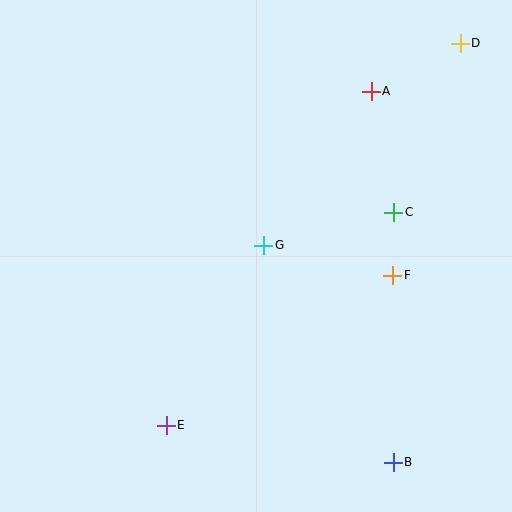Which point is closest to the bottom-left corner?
Point E is closest to the bottom-left corner.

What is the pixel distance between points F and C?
The distance between F and C is 63 pixels.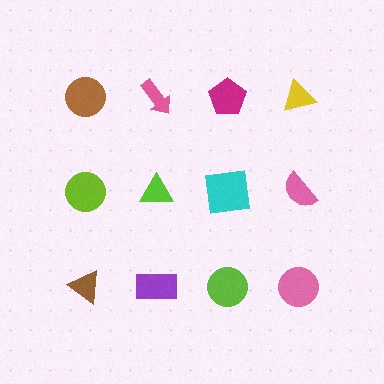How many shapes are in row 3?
4 shapes.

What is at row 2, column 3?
A cyan square.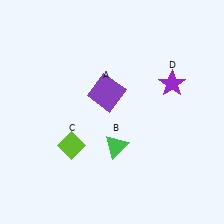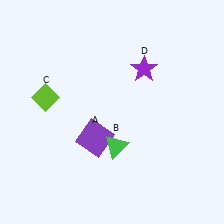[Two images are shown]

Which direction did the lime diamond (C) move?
The lime diamond (C) moved up.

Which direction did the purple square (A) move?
The purple square (A) moved down.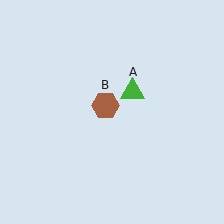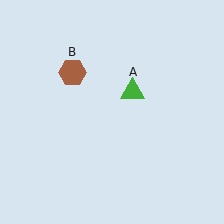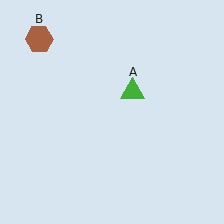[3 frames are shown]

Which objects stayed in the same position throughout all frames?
Green triangle (object A) remained stationary.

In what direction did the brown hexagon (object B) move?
The brown hexagon (object B) moved up and to the left.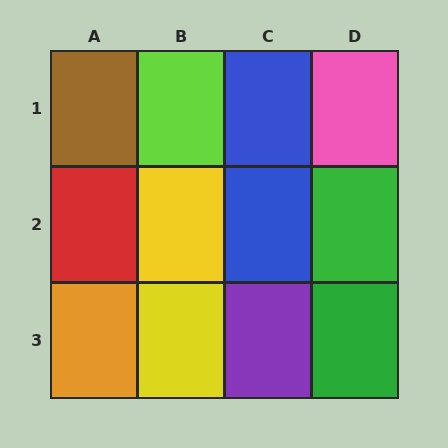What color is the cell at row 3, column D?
Green.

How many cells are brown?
1 cell is brown.